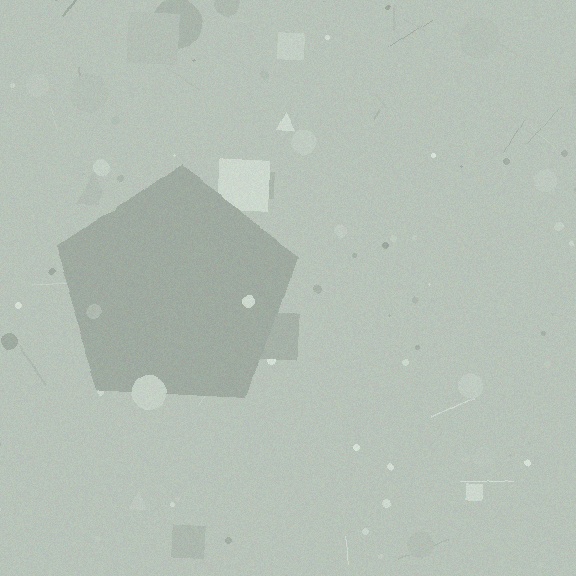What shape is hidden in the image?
A pentagon is hidden in the image.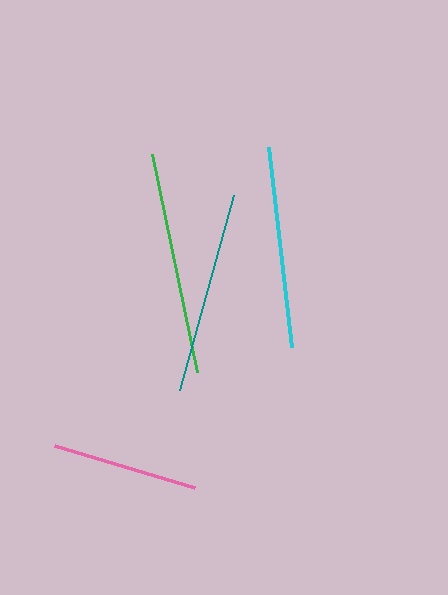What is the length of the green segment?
The green segment is approximately 223 pixels long.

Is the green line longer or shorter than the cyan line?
The green line is longer than the cyan line.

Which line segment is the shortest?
The pink line is the shortest at approximately 146 pixels.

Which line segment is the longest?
The green line is the longest at approximately 223 pixels.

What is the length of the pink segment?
The pink segment is approximately 146 pixels long.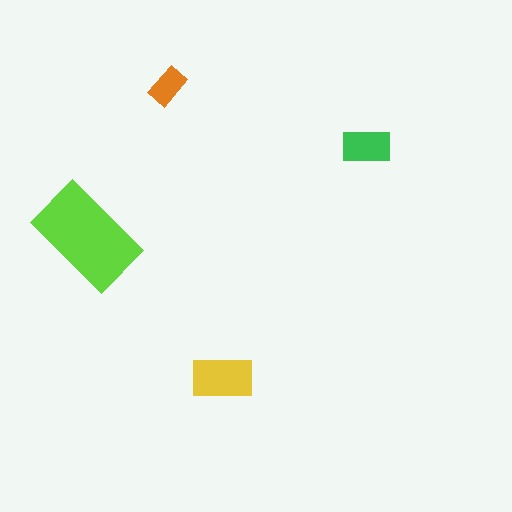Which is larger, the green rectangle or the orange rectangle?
The green one.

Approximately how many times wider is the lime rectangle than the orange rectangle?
About 3 times wider.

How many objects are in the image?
There are 4 objects in the image.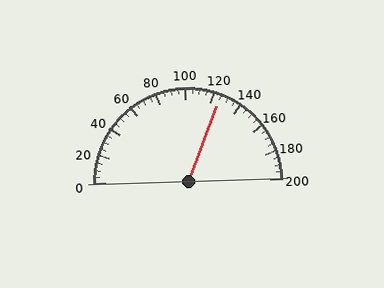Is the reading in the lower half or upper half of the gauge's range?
The reading is in the upper half of the range (0 to 200).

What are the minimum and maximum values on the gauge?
The gauge ranges from 0 to 200.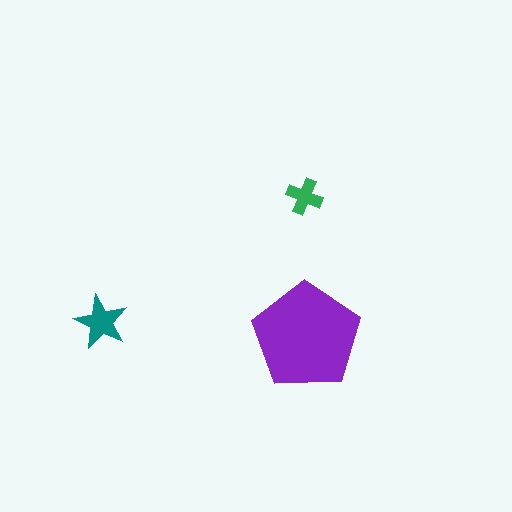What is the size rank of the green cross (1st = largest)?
3rd.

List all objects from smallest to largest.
The green cross, the teal star, the purple pentagon.